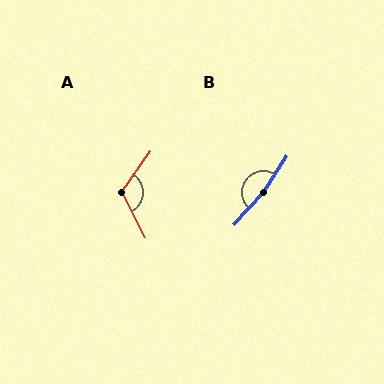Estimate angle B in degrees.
Approximately 170 degrees.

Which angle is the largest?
B, at approximately 170 degrees.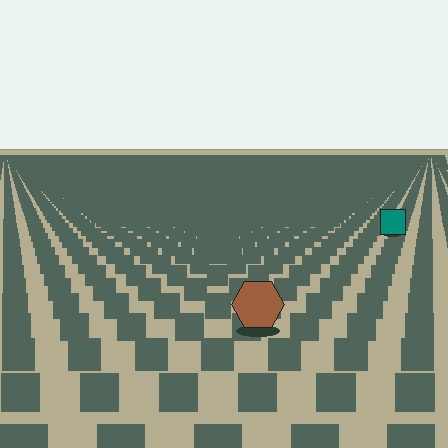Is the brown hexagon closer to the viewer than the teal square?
Yes. The brown hexagon is closer — you can tell from the texture gradient: the ground texture is coarser near it.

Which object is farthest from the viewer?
The teal square is farthest from the viewer. It appears smaller and the ground texture around it is denser.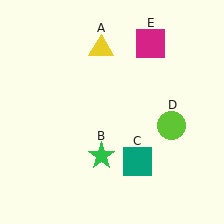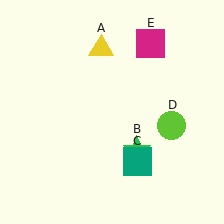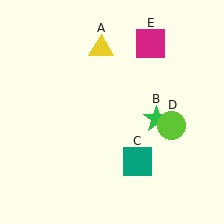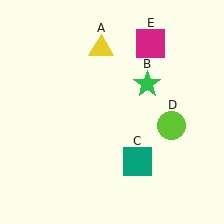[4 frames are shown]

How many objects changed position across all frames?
1 object changed position: green star (object B).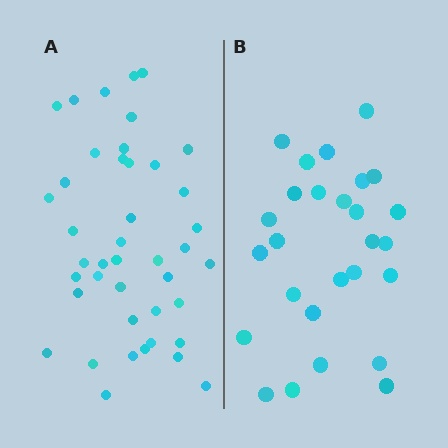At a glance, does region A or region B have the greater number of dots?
Region A (the left region) has more dots.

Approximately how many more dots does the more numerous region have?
Region A has approximately 15 more dots than region B.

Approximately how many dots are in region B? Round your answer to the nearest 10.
About 30 dots. (The exact count is 27, which rounds to 30.)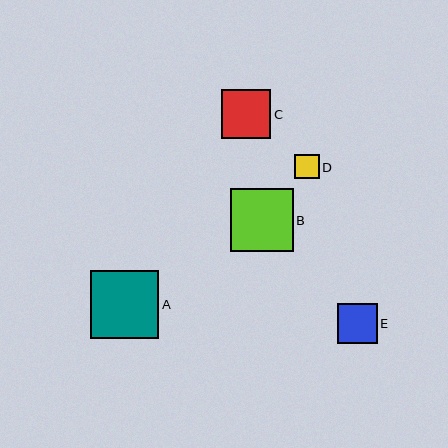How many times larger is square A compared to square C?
Square A is approximately 1.4 times the size of square C.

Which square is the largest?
Square A is the largest with a size of approximately 68 pixels.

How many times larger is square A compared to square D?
Square A is approximately 2.8 times the size of square D.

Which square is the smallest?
Square D is the smallest with a size of approximately 24 pixels.